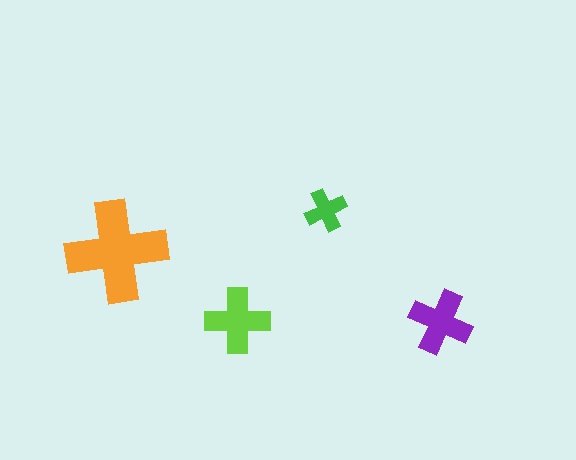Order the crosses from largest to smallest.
the orange one, the lime one, the purple one, the green one.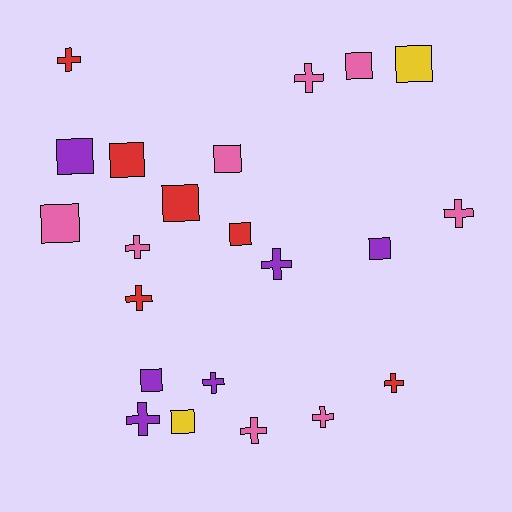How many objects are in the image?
There are 22 objects.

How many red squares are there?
There are 3 red squares.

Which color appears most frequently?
Pink, with 8 objects.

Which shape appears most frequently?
Square, with 11 objects.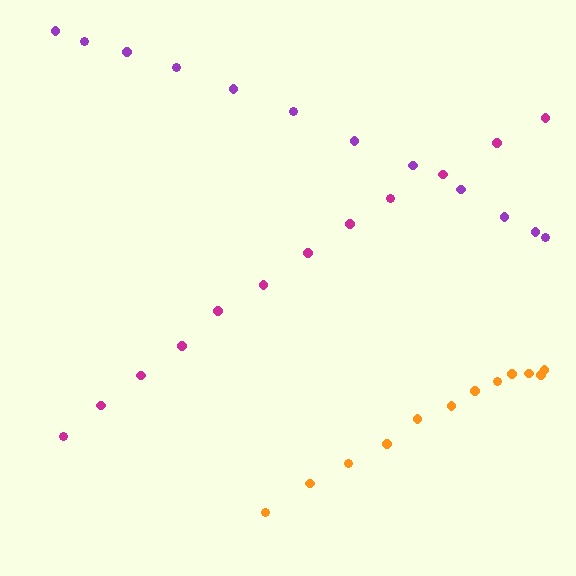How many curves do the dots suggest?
There are 3 distinct paths.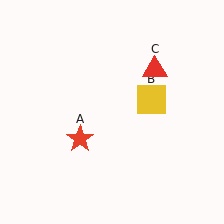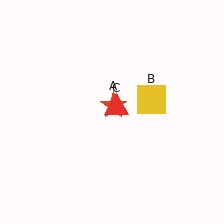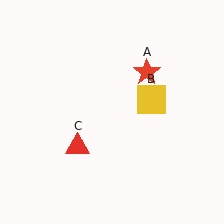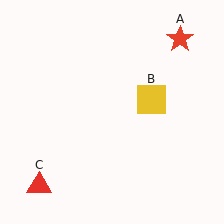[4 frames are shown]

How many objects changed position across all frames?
2 objects changed position: red star (object A), red triangle (object C).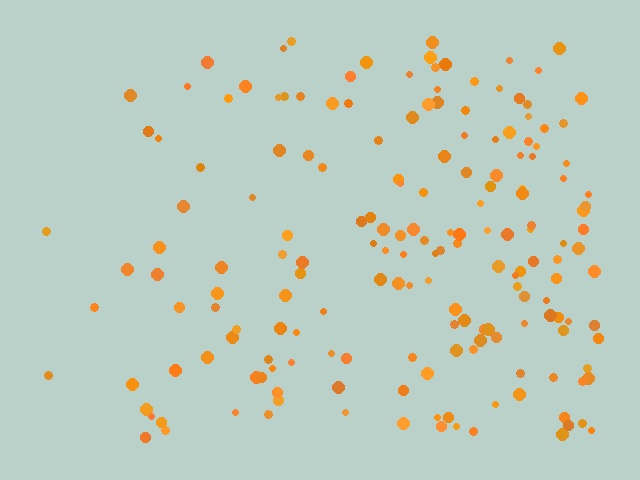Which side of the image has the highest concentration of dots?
The right.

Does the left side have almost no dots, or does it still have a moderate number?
Still a moderate number, just noticeably fewer than the right.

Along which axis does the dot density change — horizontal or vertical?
Horizontal.